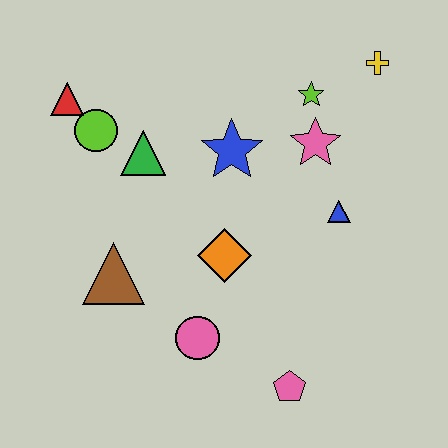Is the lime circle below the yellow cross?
Yes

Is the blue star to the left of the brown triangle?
No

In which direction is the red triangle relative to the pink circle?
The red triangle is above the pink circle.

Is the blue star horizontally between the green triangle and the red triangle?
No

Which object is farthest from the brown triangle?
The yellow cross is farthest from the brown triangle.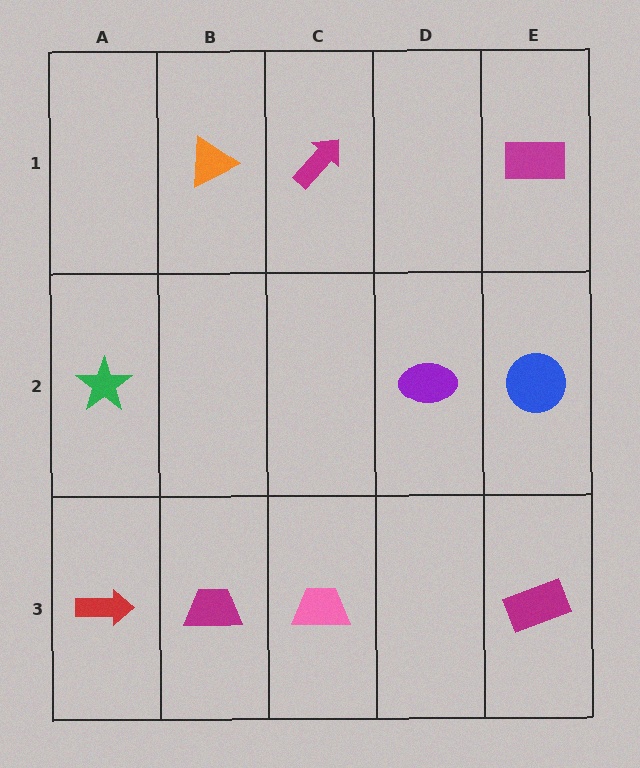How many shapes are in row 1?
3 shapes.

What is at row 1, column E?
A magenta rectangle.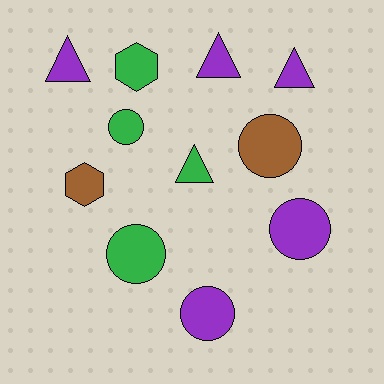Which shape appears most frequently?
Circle, with 5 objects.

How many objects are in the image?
There are 11 objects.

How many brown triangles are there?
There are no brown triangles.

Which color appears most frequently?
Purple, with 5 objects.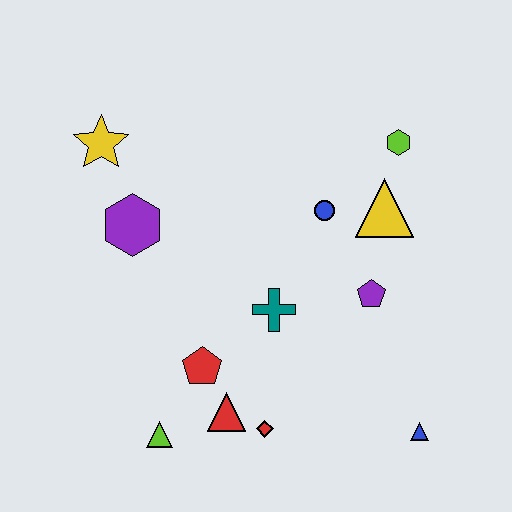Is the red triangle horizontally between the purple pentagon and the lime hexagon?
No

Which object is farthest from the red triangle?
The lime hexagon is farthest from the red triangle.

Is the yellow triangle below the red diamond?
No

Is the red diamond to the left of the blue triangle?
Yes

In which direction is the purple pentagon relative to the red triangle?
The purple pentagon is to the right of the red triangle.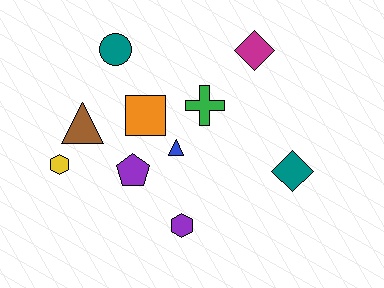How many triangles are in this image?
There are 2 triangles.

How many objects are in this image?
There are 10 objects.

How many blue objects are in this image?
There is 1 blue object.